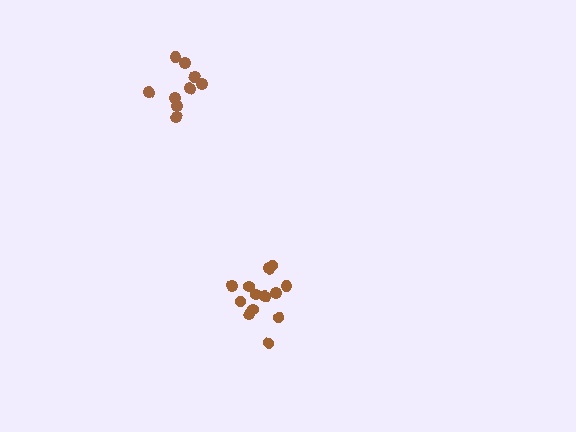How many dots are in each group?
Group 1: 9 dots, Group 2: 13 dots (22 total).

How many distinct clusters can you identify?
There are 2 distinct clusters.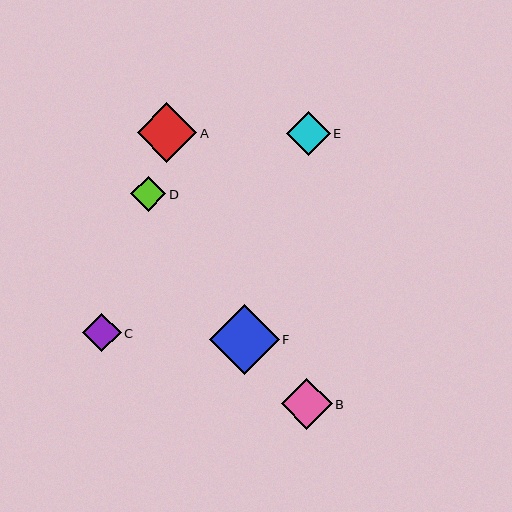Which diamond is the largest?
Diamond F is the largest with a size of approximately 70 pixels.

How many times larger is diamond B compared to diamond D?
Diamond B is approximately 1.4 times the size of diamond D.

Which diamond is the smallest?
Diamond D is the smallest with a size of approximately 36 pixels.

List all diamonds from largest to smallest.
From largest to smallest: F, A, B, E, C, D.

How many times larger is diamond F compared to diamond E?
Diamond F is approximately 1.6 times the size of diamond E.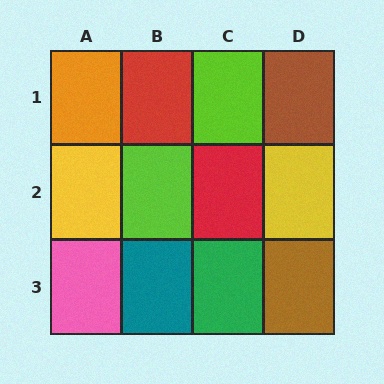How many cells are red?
2 cells are red.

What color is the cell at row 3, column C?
Green.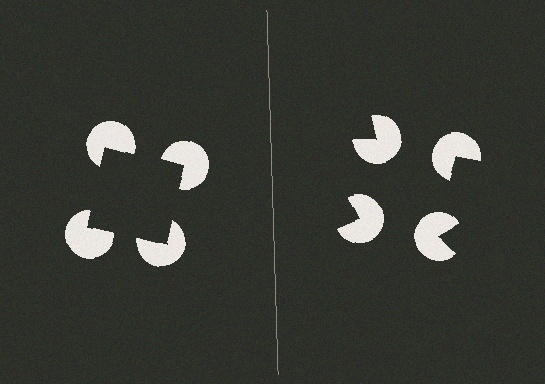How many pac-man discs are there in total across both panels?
8 — 4 on each side.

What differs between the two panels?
The pac-man discs are positioned identically on both sides; only the wedge orientations differ. On the left they align to a square; on the right they are misaligned.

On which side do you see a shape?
An illusory square appears on the left side. On the right side the wedge cuts are rotated, so no coherent shape forms.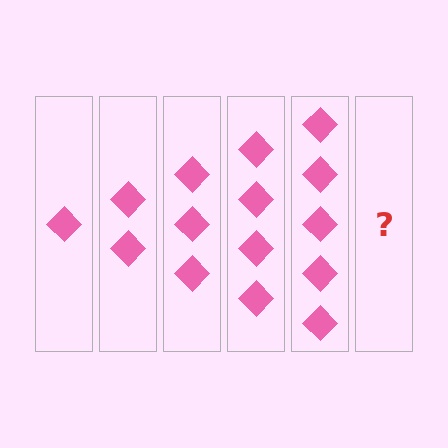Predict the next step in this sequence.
The next step is 6 diamonds.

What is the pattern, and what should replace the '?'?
The pattern is that each step adds one more diamond. The '?' should be 6 diamonds.